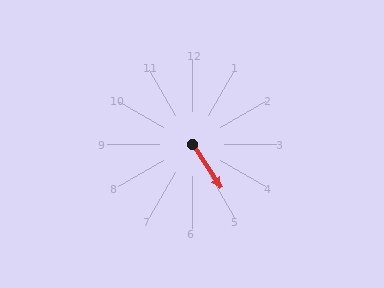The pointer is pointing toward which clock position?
Roughly 5 o'clock.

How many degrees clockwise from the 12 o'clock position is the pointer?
Approximately 146 degrees.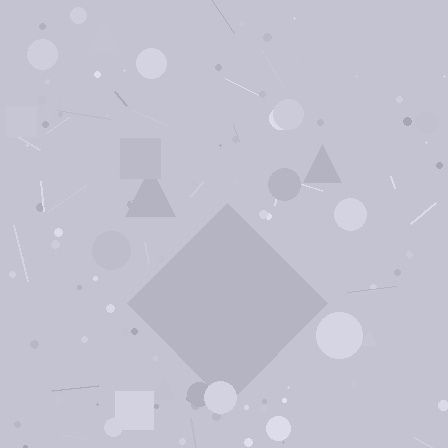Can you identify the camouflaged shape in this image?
The camouflaged shape is a diamond.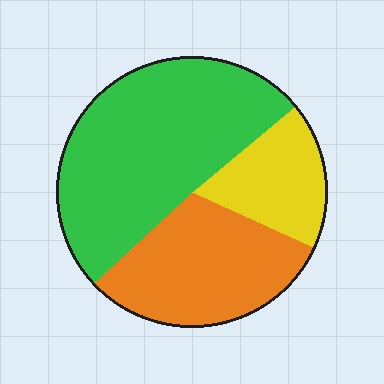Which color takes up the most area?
Green, at roughly 50%.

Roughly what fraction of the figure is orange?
Orange takes up about one third (1/3) of the figure.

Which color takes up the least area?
Yellow, at roughly 20%.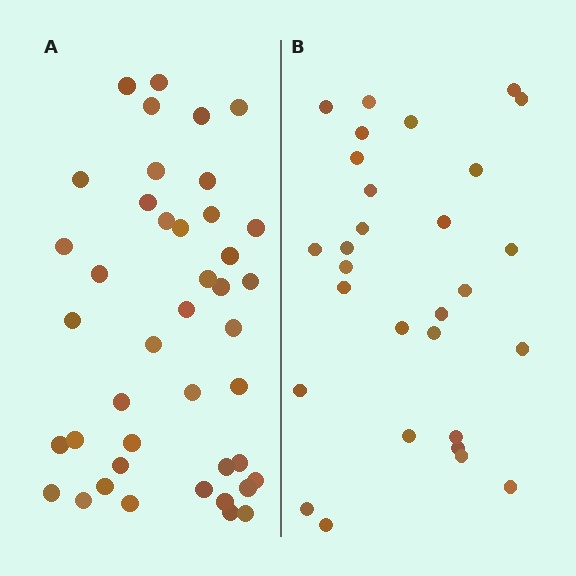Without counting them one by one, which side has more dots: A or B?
Region A (the left region) has more dots.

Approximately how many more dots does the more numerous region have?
Region A has approximately 15 more dots than region B.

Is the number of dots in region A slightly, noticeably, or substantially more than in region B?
Region A has noticeably more, but not dramatically so. The ratio is roughly 1.4 to 1.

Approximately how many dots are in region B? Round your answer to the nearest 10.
About 30 dots. (The exact count is 29, which rounds to 30.)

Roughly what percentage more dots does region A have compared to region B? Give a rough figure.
About 45% more.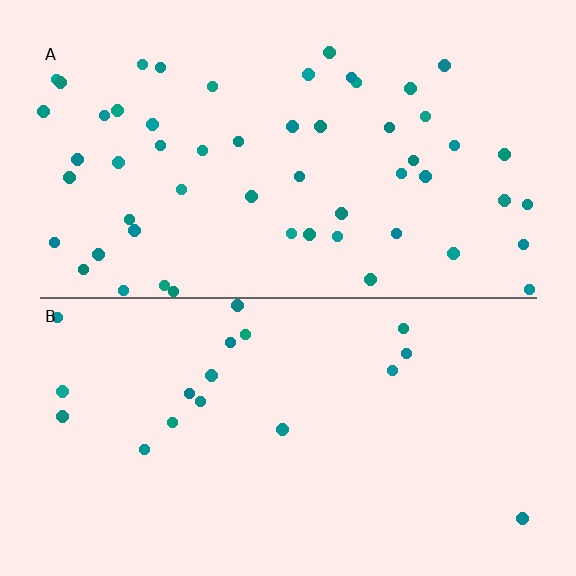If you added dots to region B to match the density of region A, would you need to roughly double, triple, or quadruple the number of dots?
Approximately triple.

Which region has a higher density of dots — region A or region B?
A (the top).